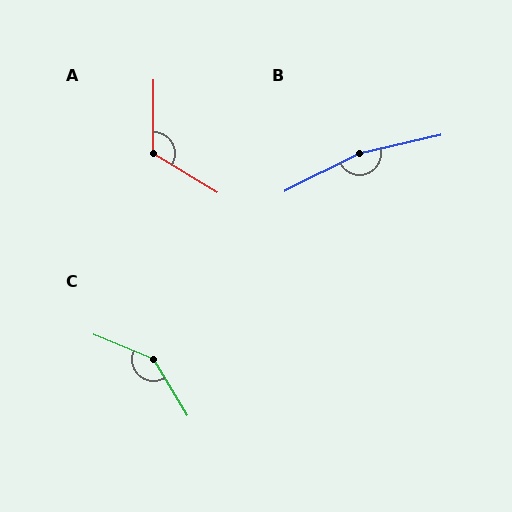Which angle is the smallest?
A, at approximately 121 degrees.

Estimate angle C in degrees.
Approximately 144 degrees.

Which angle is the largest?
B, at approximately 166 degrees.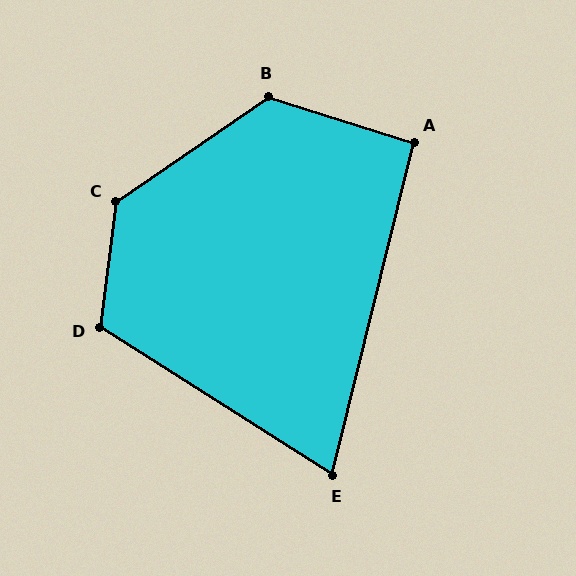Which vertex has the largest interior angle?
C, at approximately 132 degrees.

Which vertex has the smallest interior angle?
E, at approximately 71 degrees.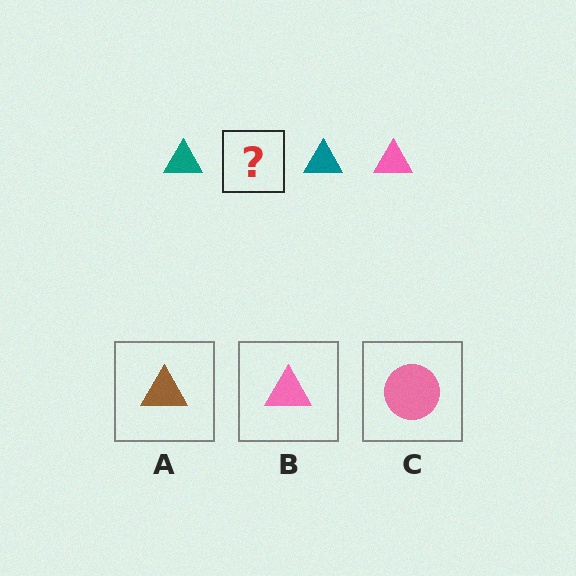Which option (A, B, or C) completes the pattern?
B.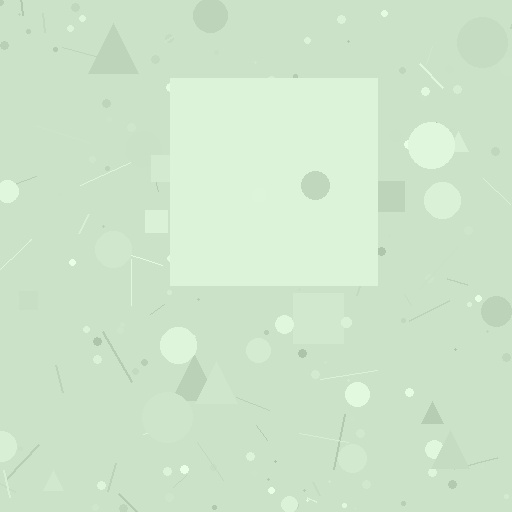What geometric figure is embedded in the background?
A square is embedded in the background.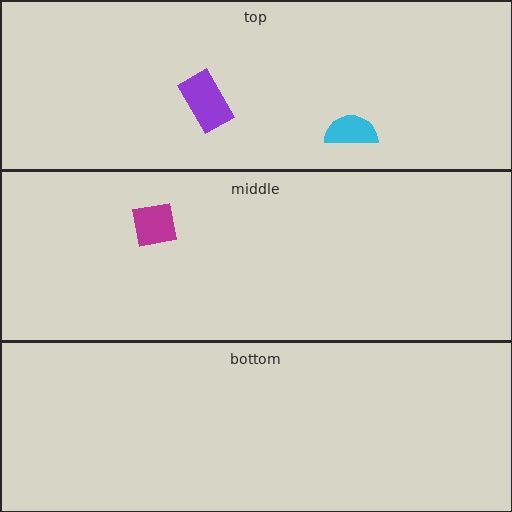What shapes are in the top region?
The purple rectangle, the cyan semicircle.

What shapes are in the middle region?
The magenta square.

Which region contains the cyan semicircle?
The top region.